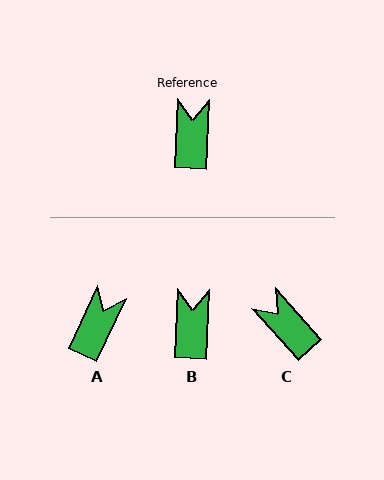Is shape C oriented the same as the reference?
No, it is off by about 44 degrees.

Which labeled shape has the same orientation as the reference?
B.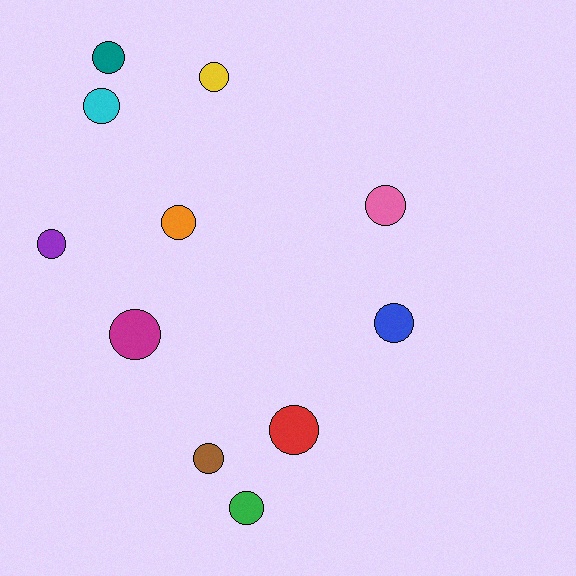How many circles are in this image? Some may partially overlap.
There are 11 circles.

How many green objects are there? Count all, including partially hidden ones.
There is 1 green object.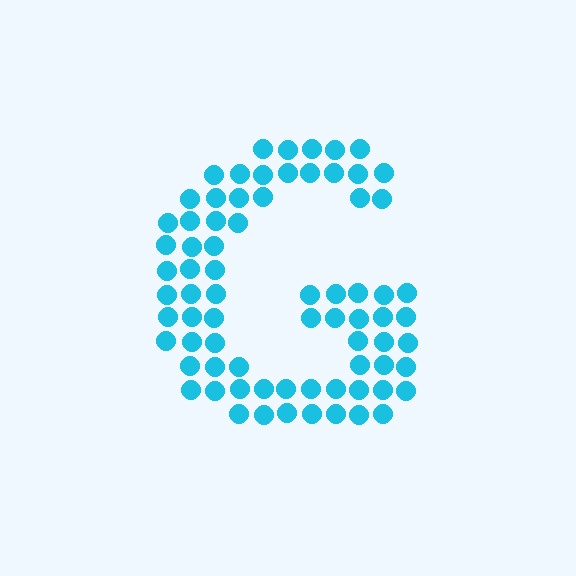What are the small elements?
The small elements are circles.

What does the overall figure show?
The overall figure shows the letter G.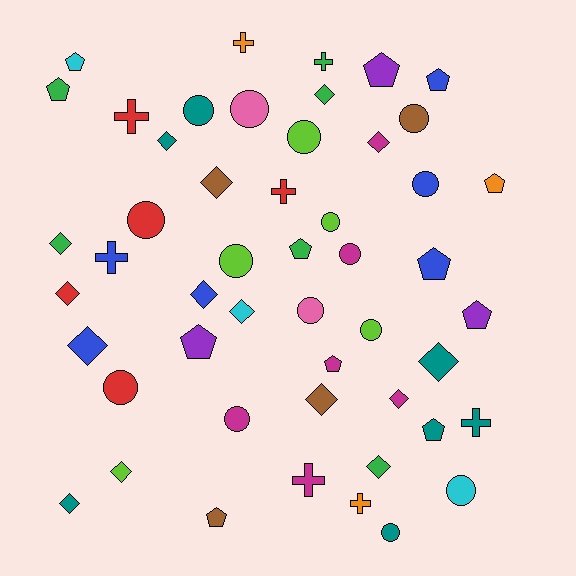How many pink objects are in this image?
There are 2 pink objects.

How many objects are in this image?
There are 50 objects.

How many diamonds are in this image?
There are 15 diamonds.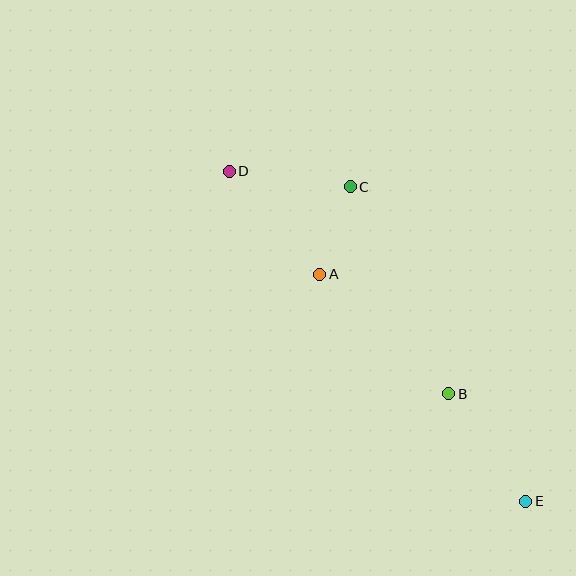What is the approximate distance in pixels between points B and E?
The distance between B and E is approximately 132 pixels.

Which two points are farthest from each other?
Points D and E are farthest from each other.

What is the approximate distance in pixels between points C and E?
The distance between C and E is approximately 360 pixels.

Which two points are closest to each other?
Points A and C are closest to each other.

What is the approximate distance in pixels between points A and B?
The distance between A and B is approximately 176 pixels.